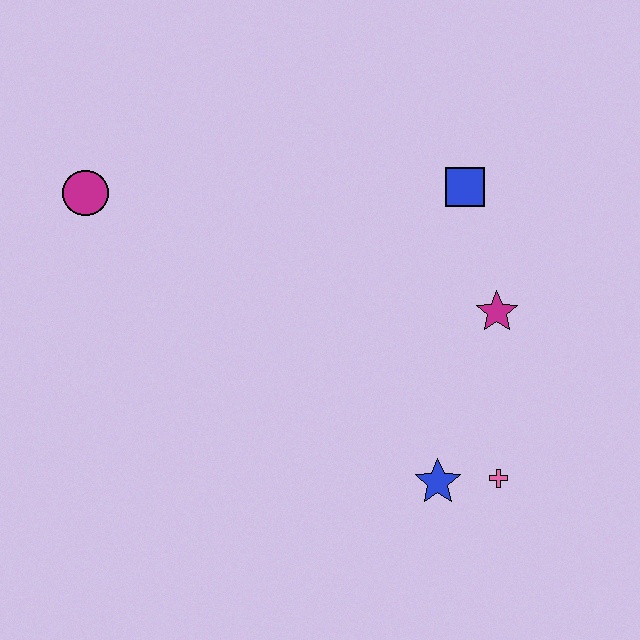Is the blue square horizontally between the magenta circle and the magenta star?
Yes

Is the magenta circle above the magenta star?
Yes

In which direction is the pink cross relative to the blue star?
The pink cross is to the right of the blue star.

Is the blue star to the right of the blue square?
No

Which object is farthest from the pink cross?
The magenta circle is farthest from the pink cross.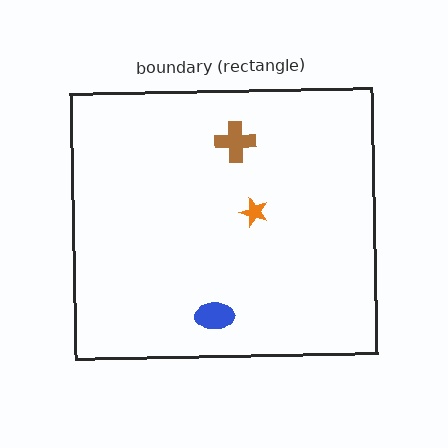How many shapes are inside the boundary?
3 inside, 0 outside.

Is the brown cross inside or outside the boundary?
Inside.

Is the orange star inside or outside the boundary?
Inside.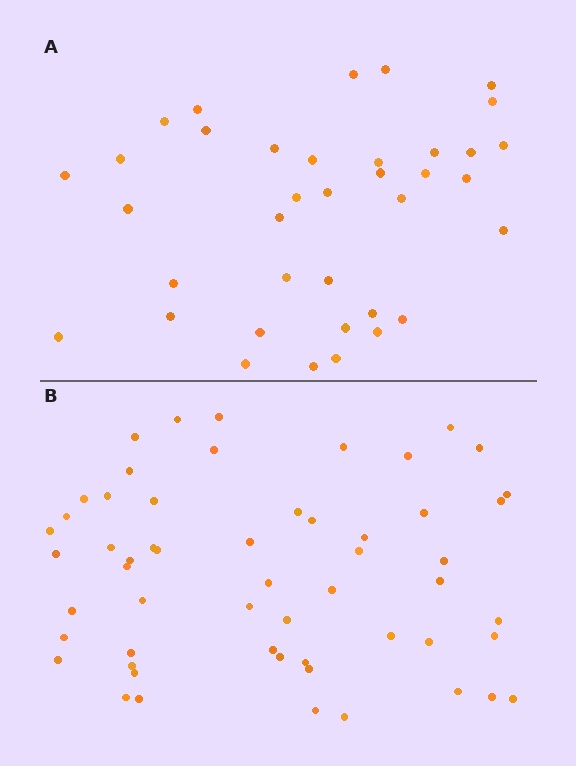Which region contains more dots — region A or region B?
Region B (the bottom region) has more dots.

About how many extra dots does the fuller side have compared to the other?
Region B has approximately 20 more dots than region A.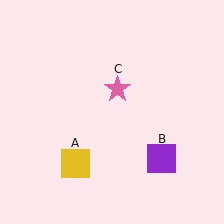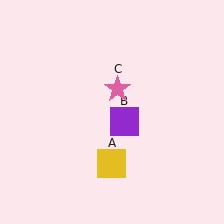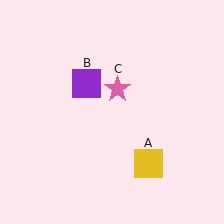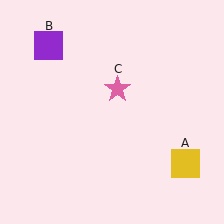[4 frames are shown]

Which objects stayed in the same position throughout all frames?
Pink star (object C) remained stationary.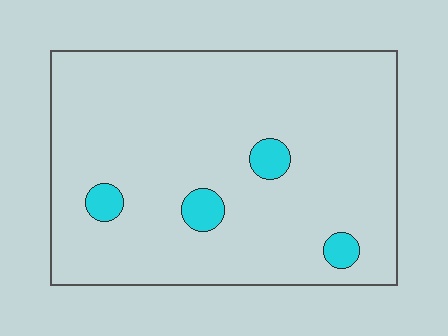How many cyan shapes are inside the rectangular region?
4.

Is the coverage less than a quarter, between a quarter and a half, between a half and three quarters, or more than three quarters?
Less than a quarter.